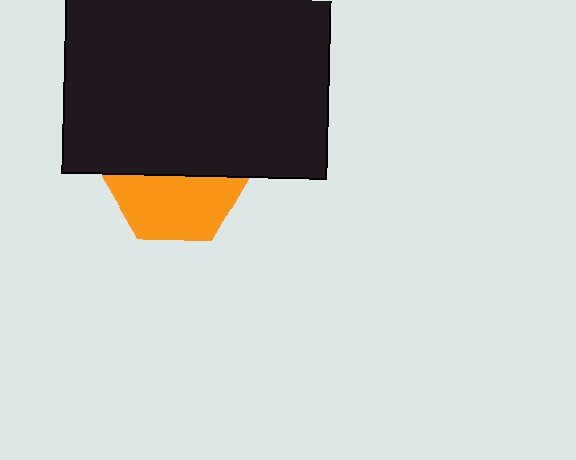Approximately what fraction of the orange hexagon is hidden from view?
Roughly 51% of the orange hexagon is hidden behind the black rectangle.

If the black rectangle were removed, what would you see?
You would see the complete orange hexagon.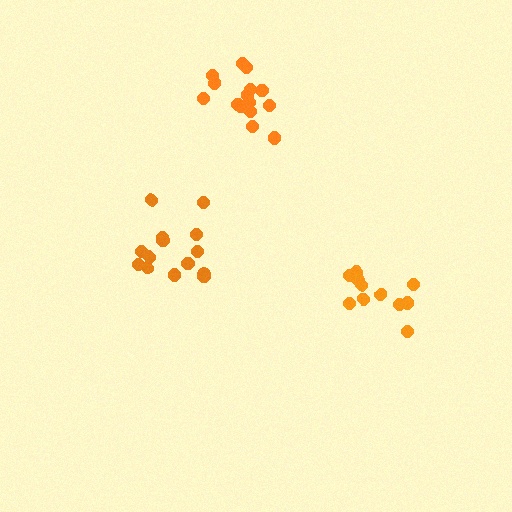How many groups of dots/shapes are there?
There are 3 groups.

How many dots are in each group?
Group 1: 11 dots, Group 2: 16 dots, Group 3: 14 dots (41 total).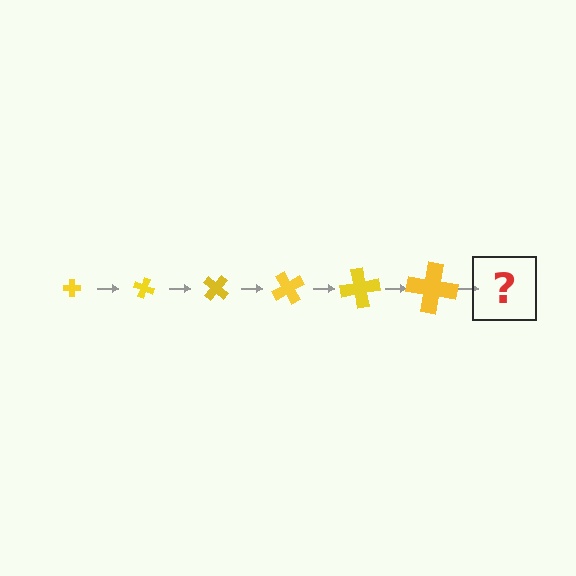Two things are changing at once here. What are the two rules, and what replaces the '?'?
The two rules are that the cross grows larger each step and it rotates 20 degrees each step. The '?' should be a cross, larger than the previous one and rotated 120 degrees from the start.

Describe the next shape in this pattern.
It should be a cross, larger than the previous one and rotated 120 degrees from the start.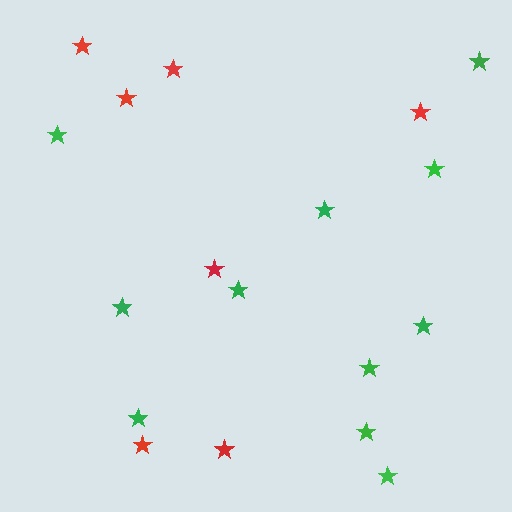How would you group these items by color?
There are 2 groups: one group of green stars (11) and one group of red stars (7).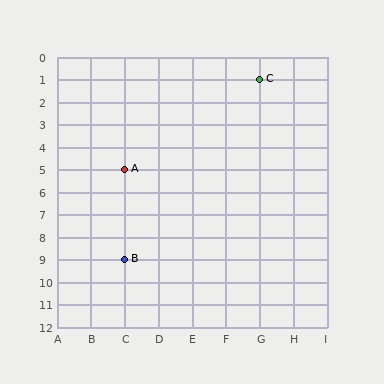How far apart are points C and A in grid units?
Points C and A are 4 columns and 4 rows apart (about 5.7 grid units diagonally).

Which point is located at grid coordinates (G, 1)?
Point C is at (G, 1).